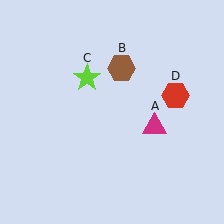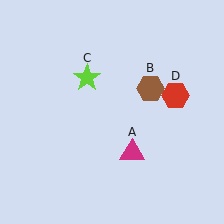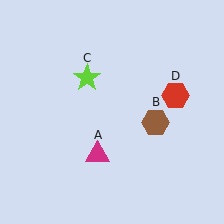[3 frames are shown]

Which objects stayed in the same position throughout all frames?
Lime star (object C) and red hexagon (object D) remained stationary.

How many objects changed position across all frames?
2 objects changed position: magenta triangle (object A), brown hexagon (object B).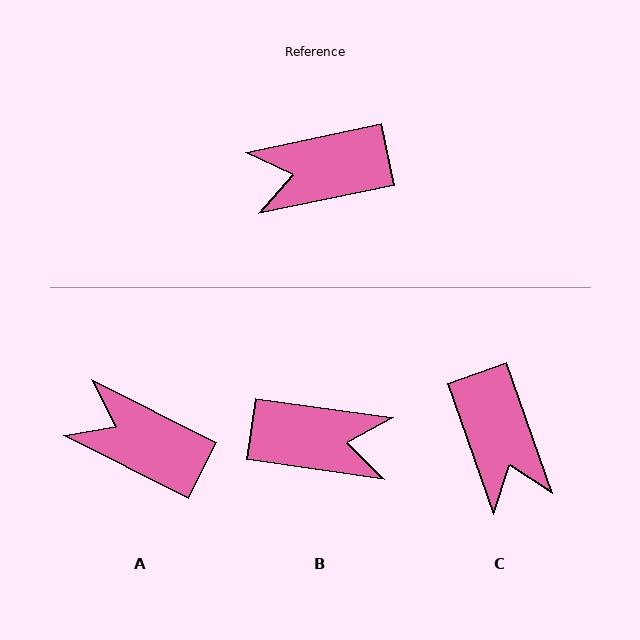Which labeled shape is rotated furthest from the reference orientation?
B, about 160 degrees away.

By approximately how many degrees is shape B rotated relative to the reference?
Approximately 160 degrees counter-clockwise.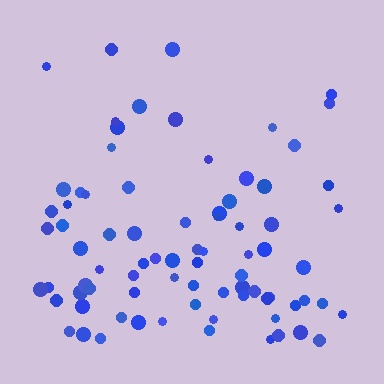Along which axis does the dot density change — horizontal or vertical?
Vertical.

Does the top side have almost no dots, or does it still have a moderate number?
Still a moderate number, just noticeably fewer than the bottom.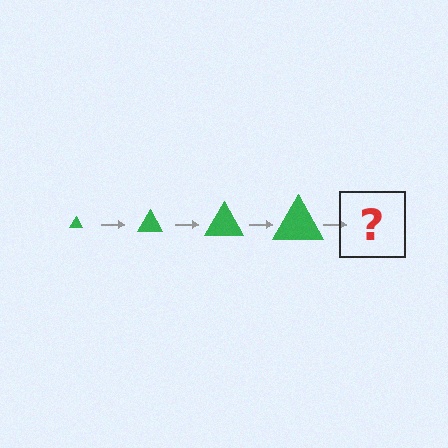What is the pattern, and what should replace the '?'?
The pattern is that the triangle gets progressively larger each step. The '?' should be a green triangle, larger than the previous one.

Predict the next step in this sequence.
The next step is a green triangle, larger than the previous one.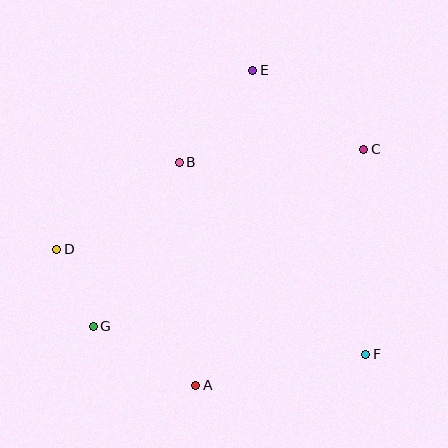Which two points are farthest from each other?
Points D and F are farthest from each other.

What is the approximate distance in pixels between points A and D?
The distance between A and D is approximately 195 pixels.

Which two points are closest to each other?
Points D and G are closest to each other.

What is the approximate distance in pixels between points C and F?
The distance between C and F is approximately 205 pixels.